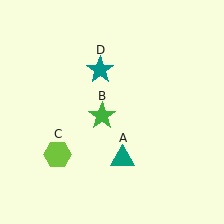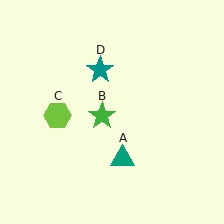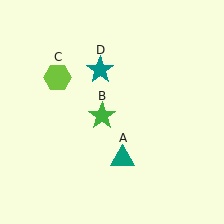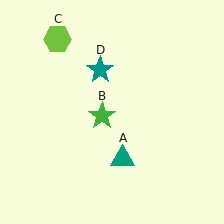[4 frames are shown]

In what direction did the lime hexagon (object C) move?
The lime hexagon (object C) moved up.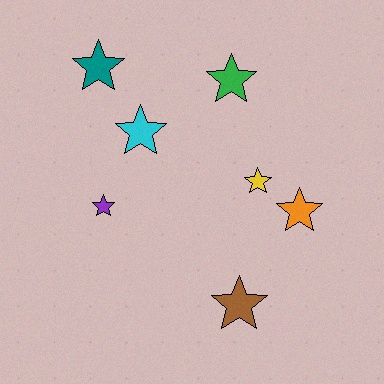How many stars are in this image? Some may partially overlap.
There are 7 stars.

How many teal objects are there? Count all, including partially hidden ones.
There is 1 teal object.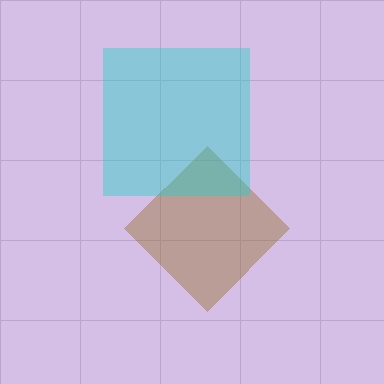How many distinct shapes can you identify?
There are 2 distinct shapes: a brown diamond, a cyan square.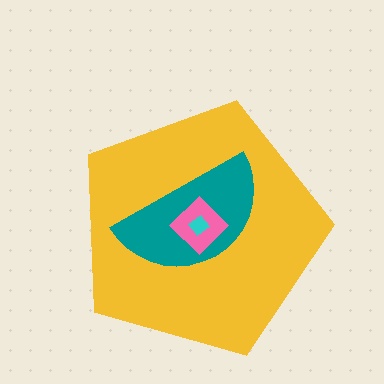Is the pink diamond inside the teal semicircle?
Yes.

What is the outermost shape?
The yellow pentagon.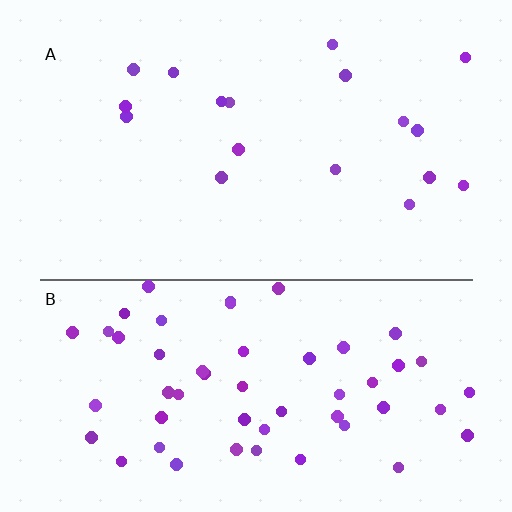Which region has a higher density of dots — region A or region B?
B (the bottom).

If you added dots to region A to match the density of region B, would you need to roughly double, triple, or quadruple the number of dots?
Approximately triple.